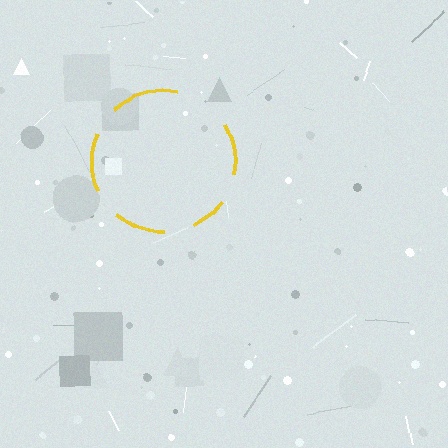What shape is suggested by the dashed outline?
The dashed outline suggests a circle.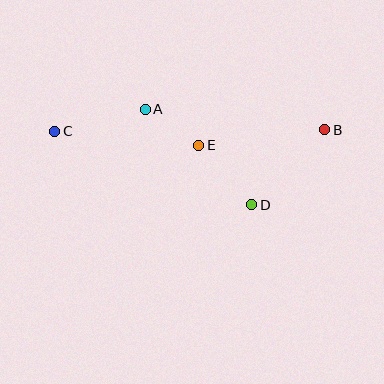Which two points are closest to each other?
Points A and E are closest to each other.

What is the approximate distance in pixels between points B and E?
The distance between B and E is approximately 127 pixels.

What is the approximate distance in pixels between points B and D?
The distance between B and D is approximately 105 pixels.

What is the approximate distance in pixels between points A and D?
The distance between A and D is approximately 143 pixels.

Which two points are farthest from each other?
Points B and C are farthest from each other.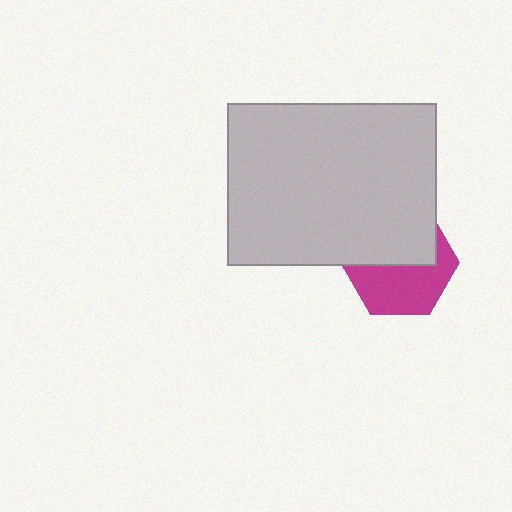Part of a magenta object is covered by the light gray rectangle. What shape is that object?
It is a hexagon.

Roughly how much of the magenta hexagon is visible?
About half of it is visible (roughly 52%).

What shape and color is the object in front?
The object in front is a light gray rectangle.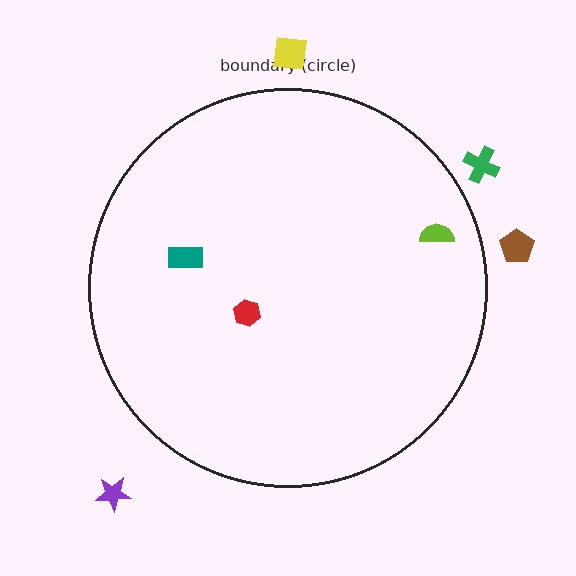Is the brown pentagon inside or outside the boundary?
Outside.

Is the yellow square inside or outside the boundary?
Outside.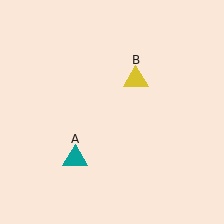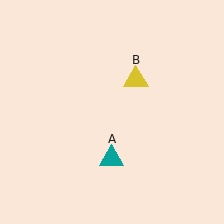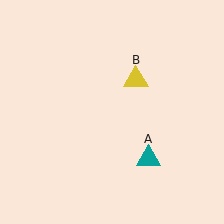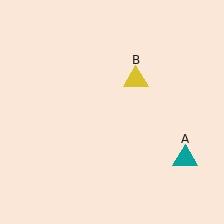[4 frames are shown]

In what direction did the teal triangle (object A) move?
The teal triangle (object A) moved right.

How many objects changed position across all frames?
1 object changed position: teal triangle (object A).